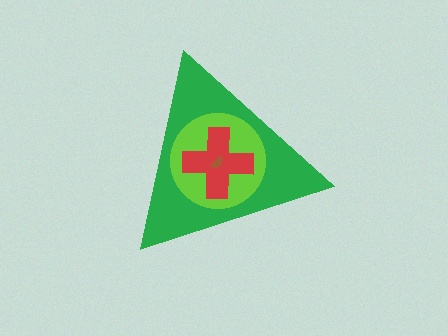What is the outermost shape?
The green triangle.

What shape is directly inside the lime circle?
The red cross.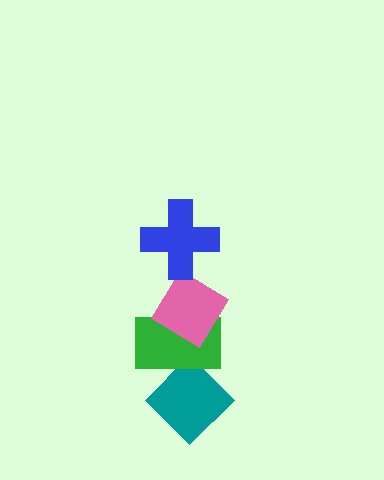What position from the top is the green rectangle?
The green rectangle is 3rd from the top.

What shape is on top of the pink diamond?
The blue cross is on top of the pink diamond.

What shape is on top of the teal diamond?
The green rectangle is on top of the teal diamond.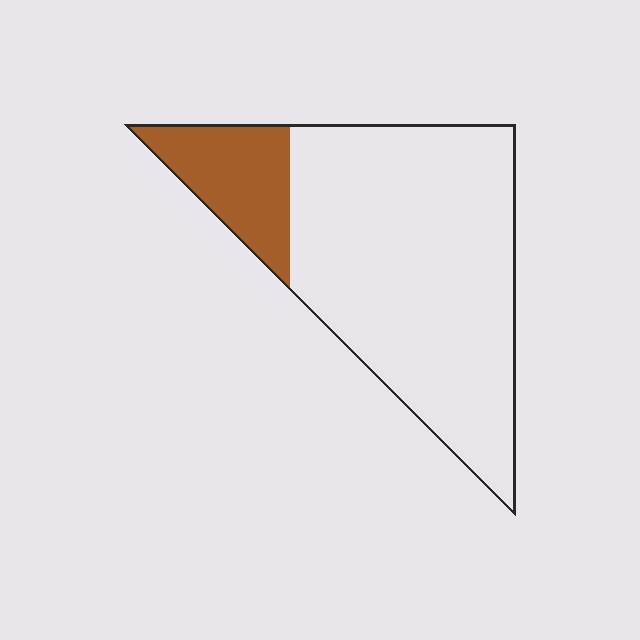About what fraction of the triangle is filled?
About one sixth (1/6).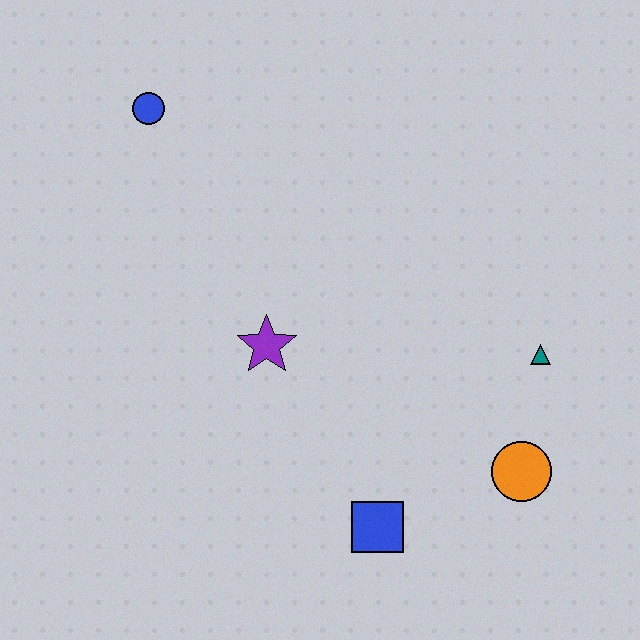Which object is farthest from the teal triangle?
The blue circle is farthest from the teal triangle.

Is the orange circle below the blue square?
No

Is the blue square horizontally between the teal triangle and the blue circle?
Yes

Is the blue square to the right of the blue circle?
Yes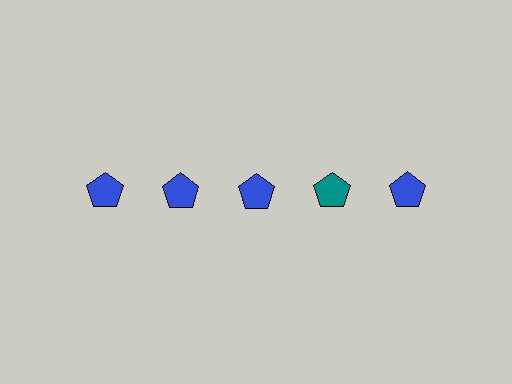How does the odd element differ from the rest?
It has a different color: teal instead of blue.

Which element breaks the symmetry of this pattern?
The teal pentagon in the top row, second from right column breaks the symmetry. All other shapes are blue pentagons.